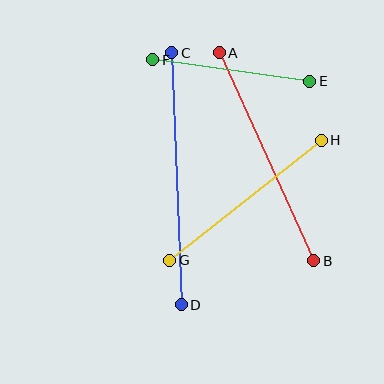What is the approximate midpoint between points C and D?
The midpoint is at approximately (177, 179) pixels.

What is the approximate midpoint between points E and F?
The midpoint is at approximately (231, 71) pixels.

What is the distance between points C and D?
The distance is approximately 252 pixels.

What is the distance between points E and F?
The distance is approximately 158 pixels.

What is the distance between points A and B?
The distance is approximately 228 pixels.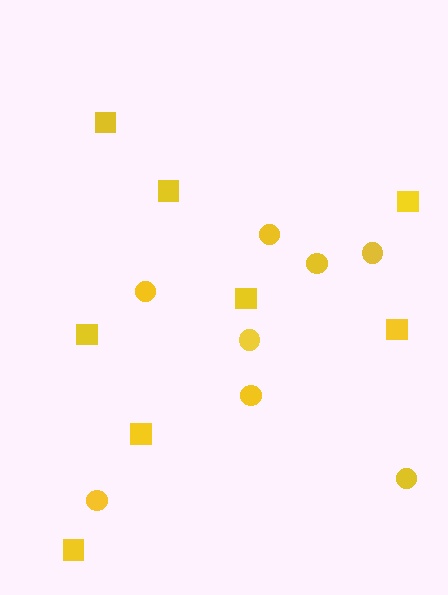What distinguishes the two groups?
There are 2 groups: one group of squares (8) and one group of circles (8).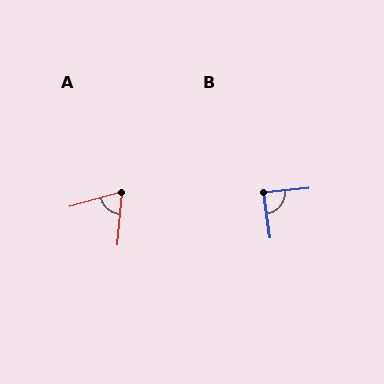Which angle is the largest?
B, at approximately 88 degrees.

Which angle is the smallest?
A, at approximately 70 degrees.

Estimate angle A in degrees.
Approximately 70 degrees.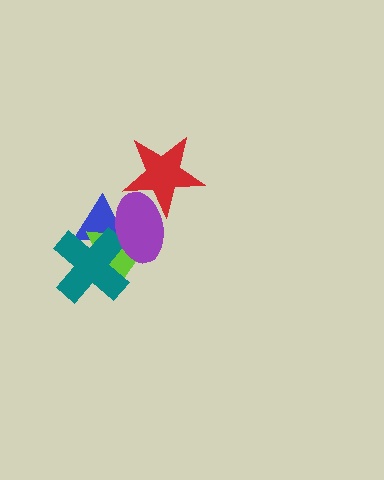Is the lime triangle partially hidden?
Yes, it is partially covered by another shape.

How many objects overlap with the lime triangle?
3 objects overlap with the lime triangle.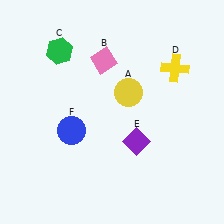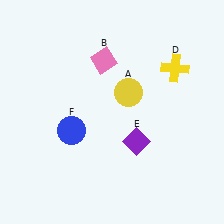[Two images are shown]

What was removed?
The green hexagon (C) was removed in Image 2.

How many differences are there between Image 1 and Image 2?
There is 1 difference between the two images.